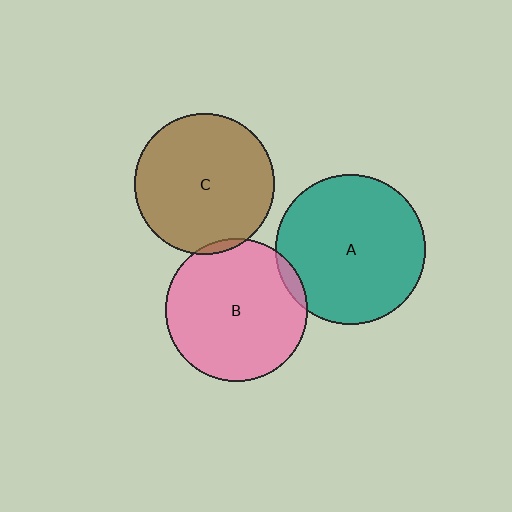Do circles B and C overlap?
Yes.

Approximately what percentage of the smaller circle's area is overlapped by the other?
Approximately 5%.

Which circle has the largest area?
Circle A (teal).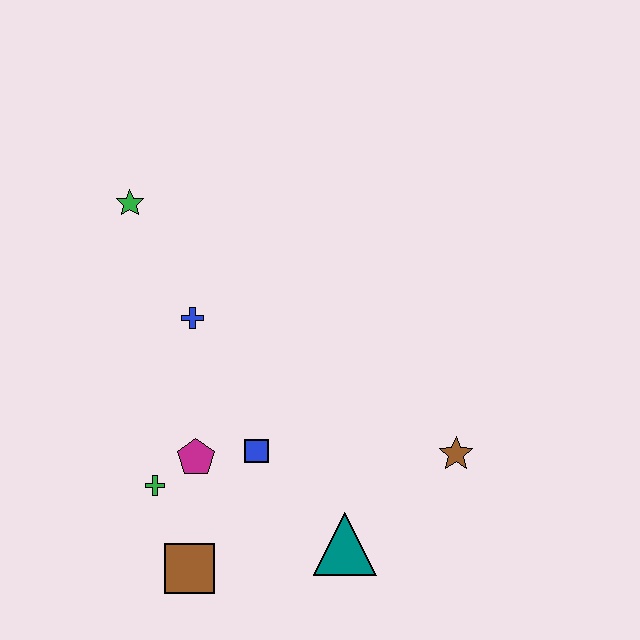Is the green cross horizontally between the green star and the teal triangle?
Yes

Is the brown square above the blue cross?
No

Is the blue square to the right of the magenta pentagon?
Yes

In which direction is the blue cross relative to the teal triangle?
The blue cross is above the teal triangle.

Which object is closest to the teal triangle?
The blue square is closest to the teal triangle.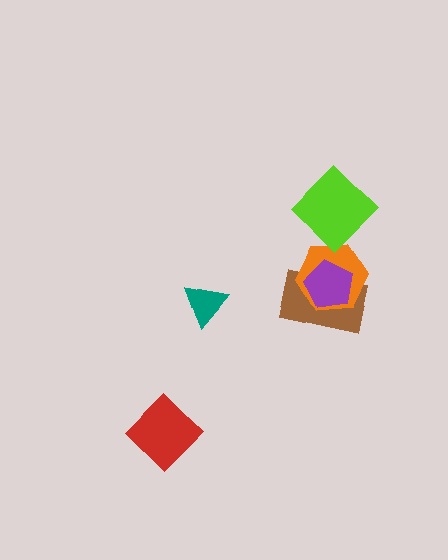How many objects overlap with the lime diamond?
1 object overlaps with the lime diamond.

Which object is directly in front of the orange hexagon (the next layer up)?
The purple pentagon is directly in front of the orange hexagon.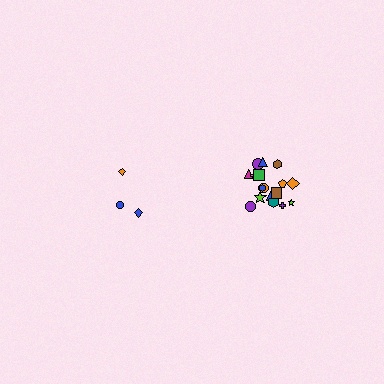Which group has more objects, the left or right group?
The right group.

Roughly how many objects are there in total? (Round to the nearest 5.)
Roughly 20 objects in total.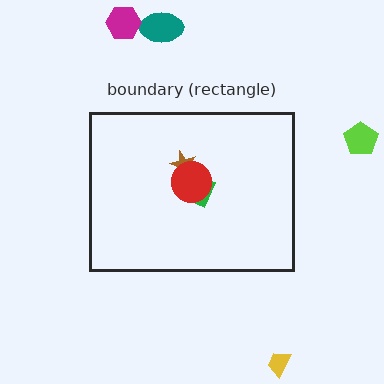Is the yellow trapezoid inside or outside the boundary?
Outside.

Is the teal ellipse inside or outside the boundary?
Outside.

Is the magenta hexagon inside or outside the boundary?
Outside.